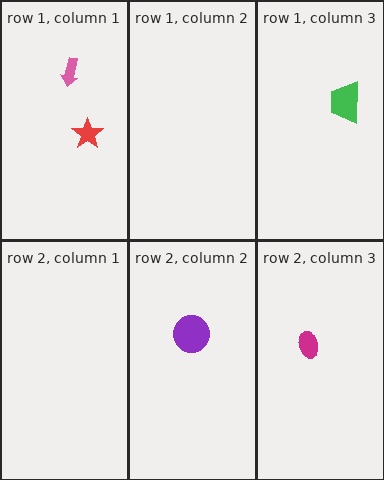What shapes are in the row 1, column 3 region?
The green trapezoid.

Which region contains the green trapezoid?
The row 1, column 3 region.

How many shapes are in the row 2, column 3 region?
1.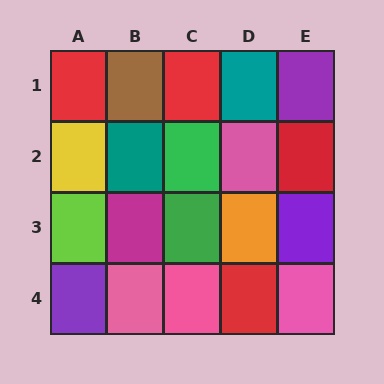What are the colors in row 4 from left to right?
Purple, pink, pink, red, pink.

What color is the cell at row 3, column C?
Green.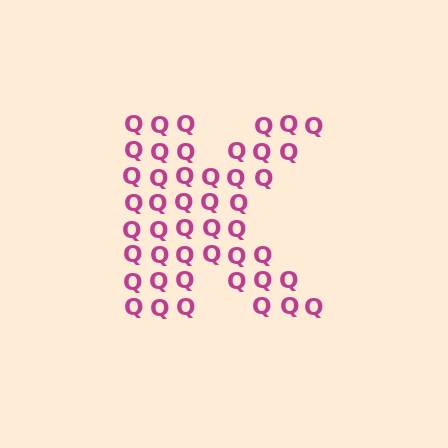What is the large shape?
The large shape is the letter K.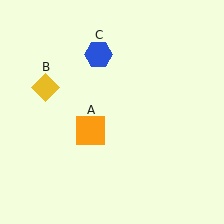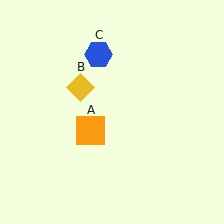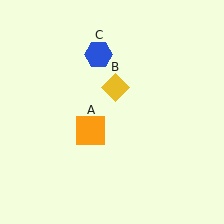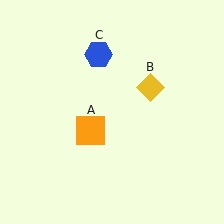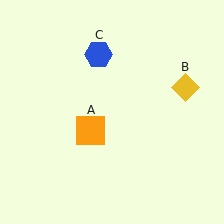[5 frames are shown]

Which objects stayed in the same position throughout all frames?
Orange square (object A) and blue hexagon (object C) remained stationary.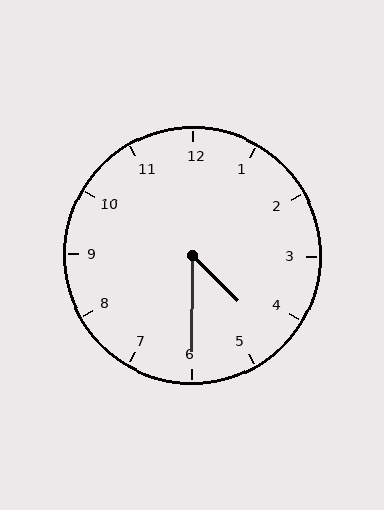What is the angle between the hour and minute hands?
Approximately 45 degrees.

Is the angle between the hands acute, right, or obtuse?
It is acute.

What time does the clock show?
4:30.